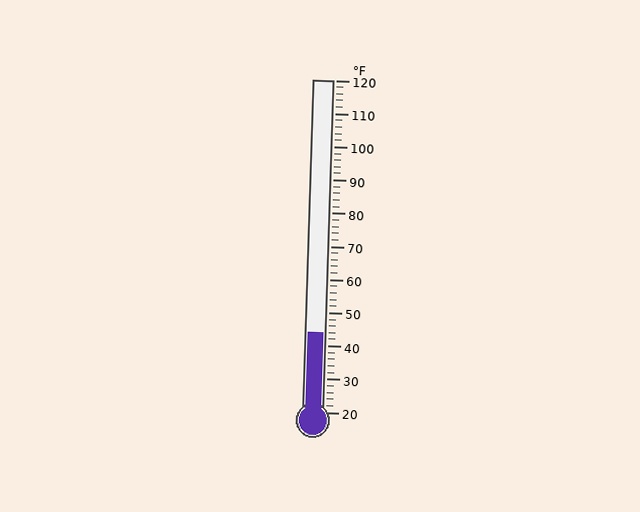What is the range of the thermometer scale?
The thermometer scale ranges from 20°F to 120°F.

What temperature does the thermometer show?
The thermometer shows approximately 44°F.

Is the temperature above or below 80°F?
The temperature is below 80°F.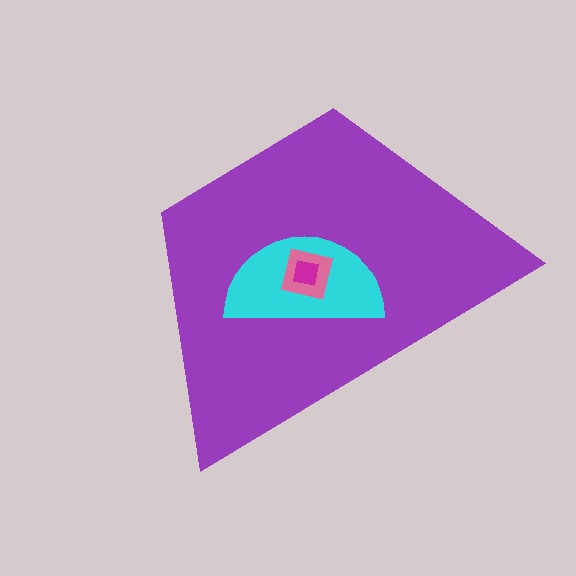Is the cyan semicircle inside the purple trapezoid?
Yes.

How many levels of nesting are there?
4.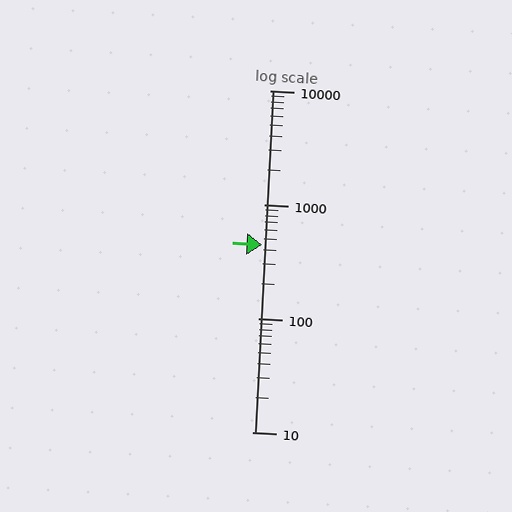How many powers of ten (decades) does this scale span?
The scale spans 3 decades, from 10 to 10000.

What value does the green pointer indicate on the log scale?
The pointer indicates approximately 440.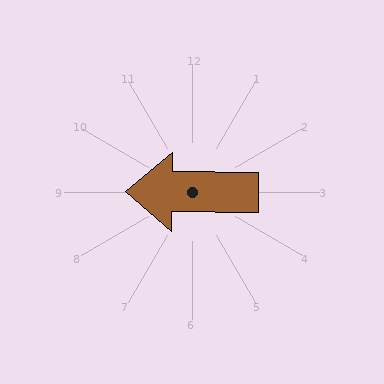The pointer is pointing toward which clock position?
Roughly 9 o'clock.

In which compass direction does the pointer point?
West.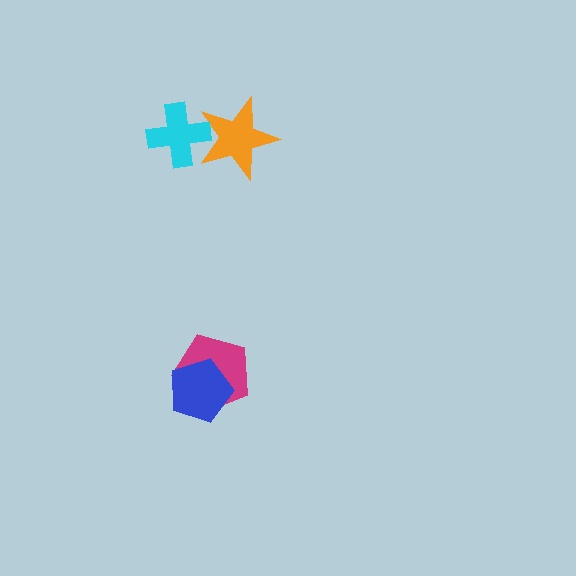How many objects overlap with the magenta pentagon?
1 object overlaps with the magenta pentagon.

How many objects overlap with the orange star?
1 object overlaps with the orange star.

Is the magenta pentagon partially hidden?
Yes, it is partially covered by another shape.